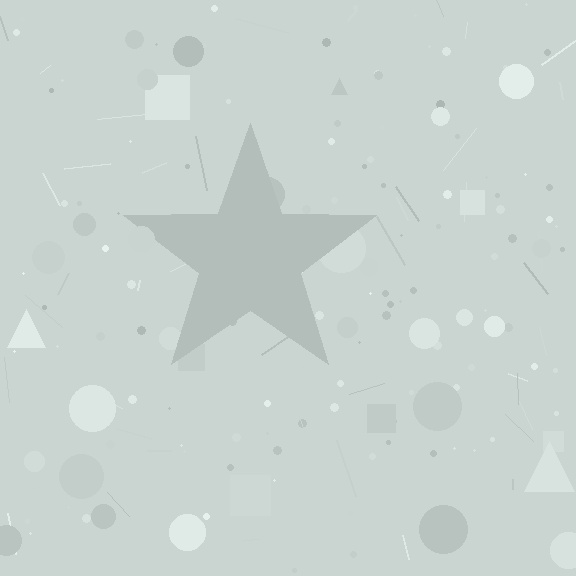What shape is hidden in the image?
A star is hidden in the image.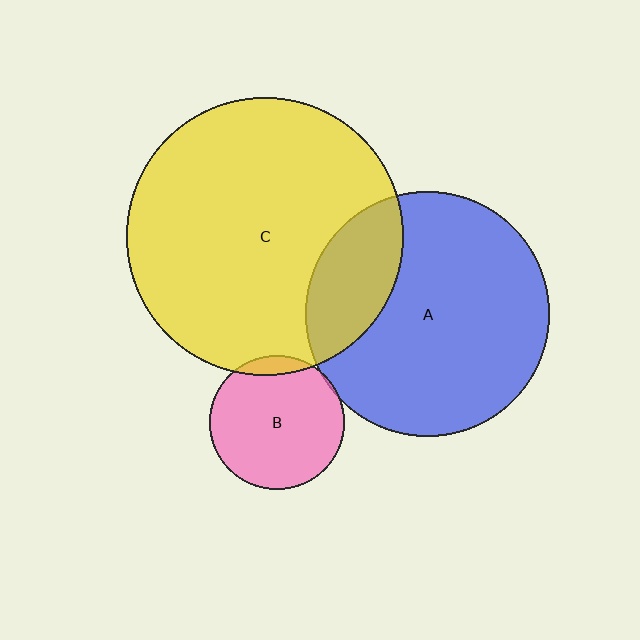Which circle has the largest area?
Circle C (yellow).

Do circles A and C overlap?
Yes.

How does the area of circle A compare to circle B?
Approximately 3.3 times.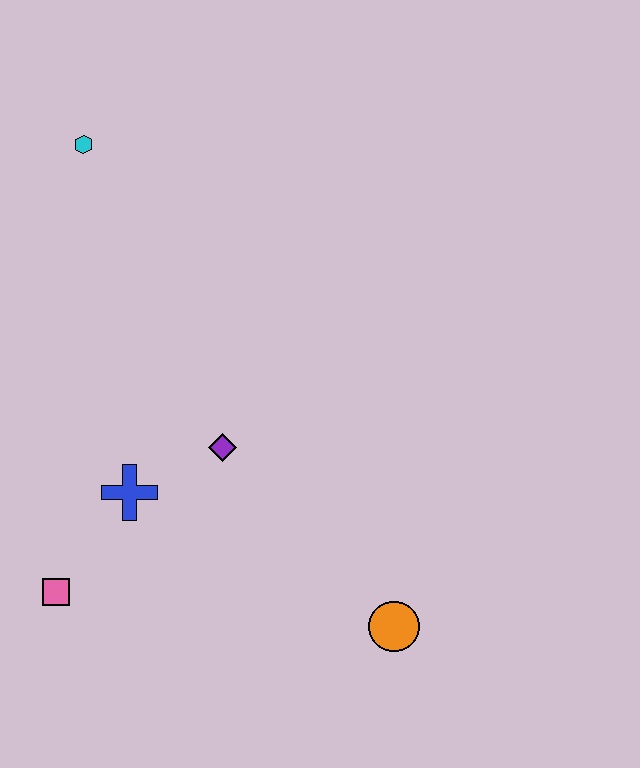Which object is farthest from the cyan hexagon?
The orange circle is farthest from the cyan hexagon.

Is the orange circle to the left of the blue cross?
No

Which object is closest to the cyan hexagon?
The purple diamond is closest to the cyan hexagon.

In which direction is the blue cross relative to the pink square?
The blue cross is above the pink square.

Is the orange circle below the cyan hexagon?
Yes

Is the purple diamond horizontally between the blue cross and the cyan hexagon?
No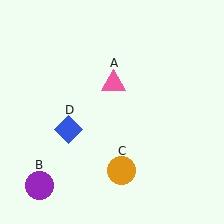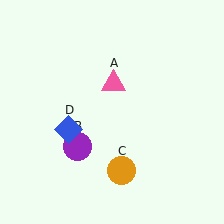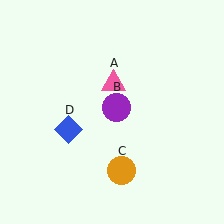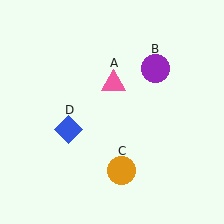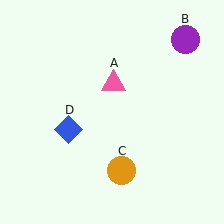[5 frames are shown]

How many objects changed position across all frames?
1 object changed position: purple circle (object B).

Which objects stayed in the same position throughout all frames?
Pink triangle (object A) and orange circle (object C) and blue diamond (object D) remained stationary.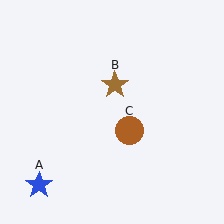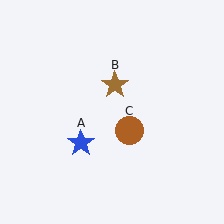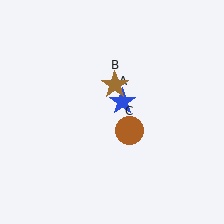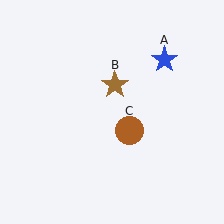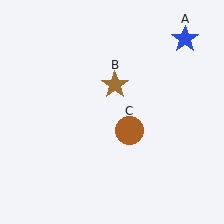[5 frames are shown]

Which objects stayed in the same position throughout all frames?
Brown star (object B) and brown circle (object C) remained stationary.